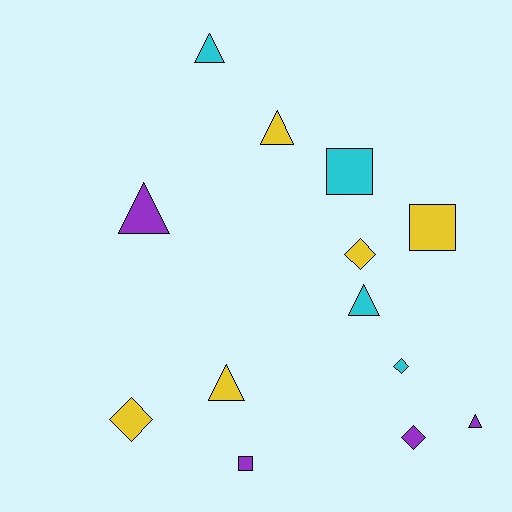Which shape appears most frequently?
Triangle, with 6 objects.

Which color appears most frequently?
Yellow, with 5 objects.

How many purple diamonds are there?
There is 1 purple diamond.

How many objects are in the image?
There are 13 objects.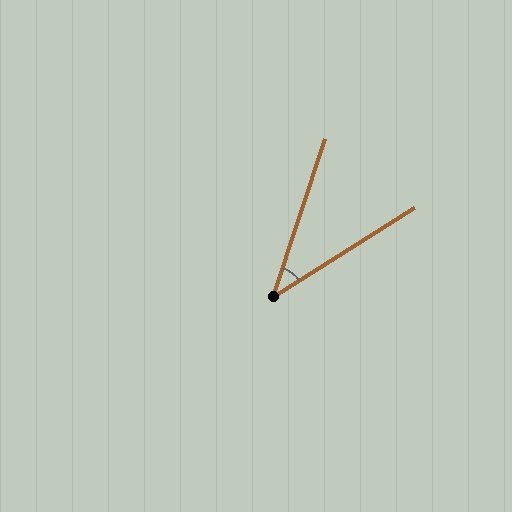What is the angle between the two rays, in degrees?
Approximately 39 degrees.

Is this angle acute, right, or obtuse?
It is acute.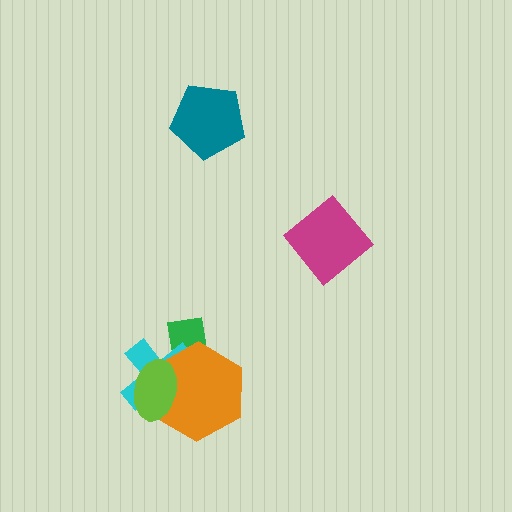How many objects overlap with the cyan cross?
3 objects overlap with the cyan cross.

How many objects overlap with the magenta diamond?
0 objects overlap with the magenta diamond.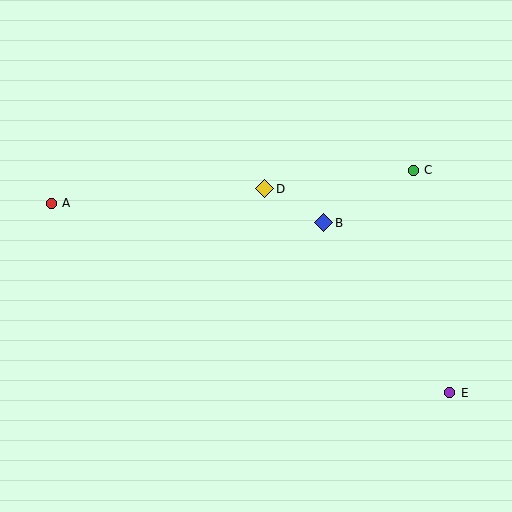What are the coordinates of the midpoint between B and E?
The midpoint between B and E is at (387, 308).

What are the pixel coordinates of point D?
Point D is at (265, 189).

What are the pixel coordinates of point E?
Point E is at (450, 393).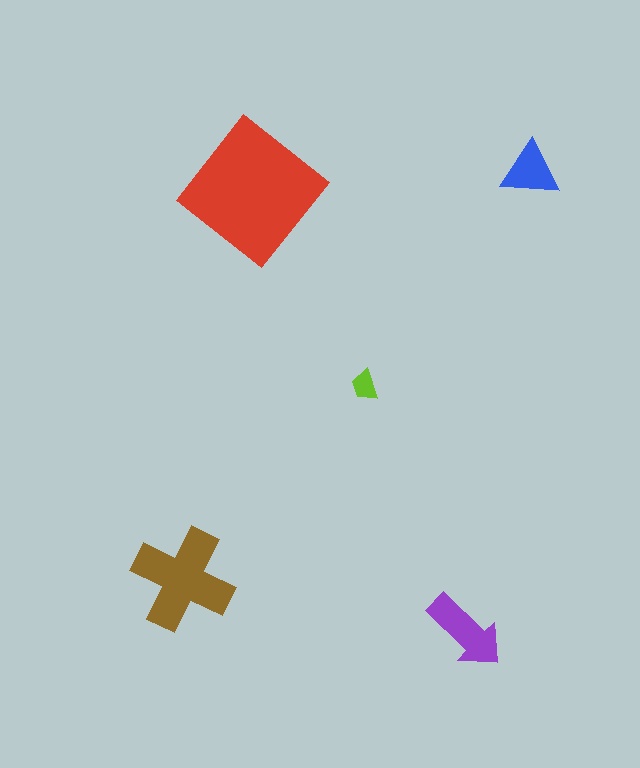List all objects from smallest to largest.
The lime trapezoid, the blue triangle, the purple arrow, the brown cross, the red diamond.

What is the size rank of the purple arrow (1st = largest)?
3rd.